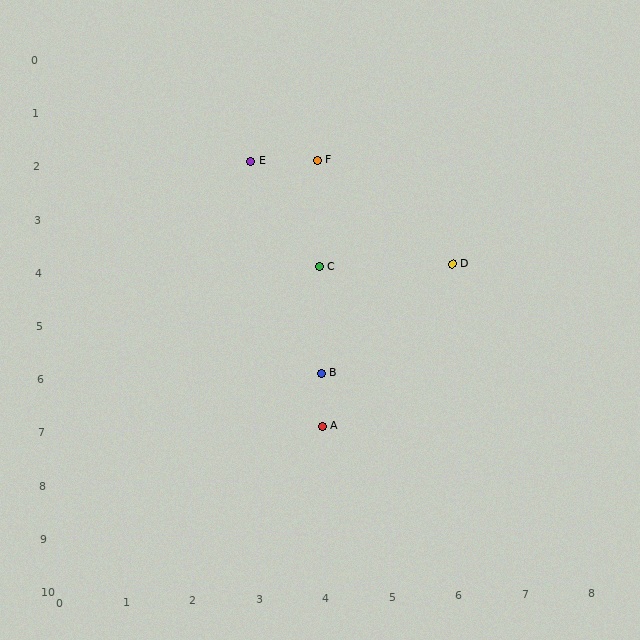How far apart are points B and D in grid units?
Points B and D are 2 columns and 2 rows apart (about 2.8 grid units diagonally).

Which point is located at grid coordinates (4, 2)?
Point F is at (4, 2).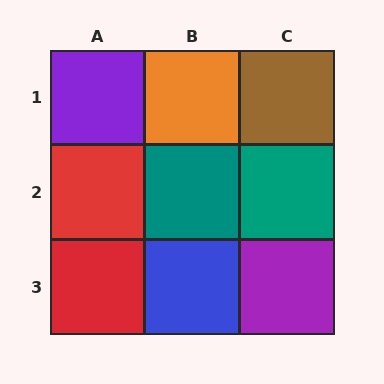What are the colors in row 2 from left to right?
Red, teal, teal.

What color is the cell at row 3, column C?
Purple.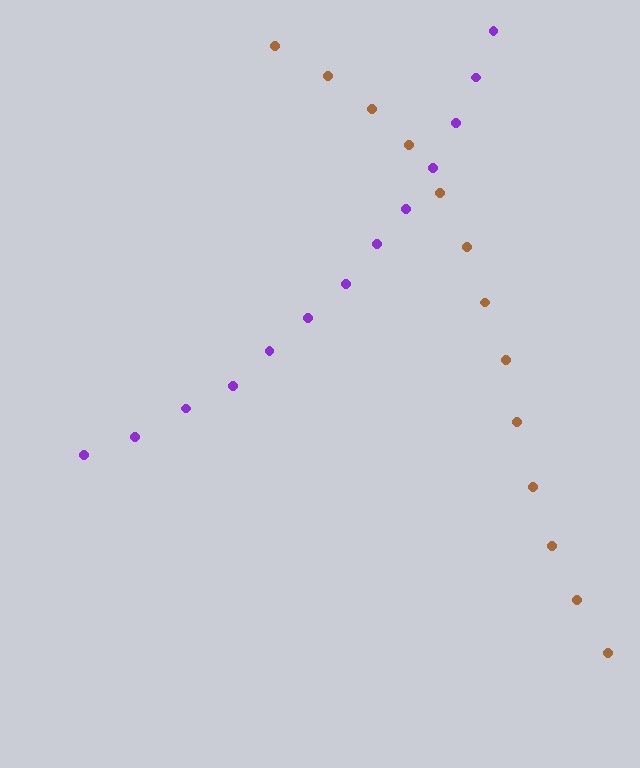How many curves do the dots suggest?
There are 2 distinct paths.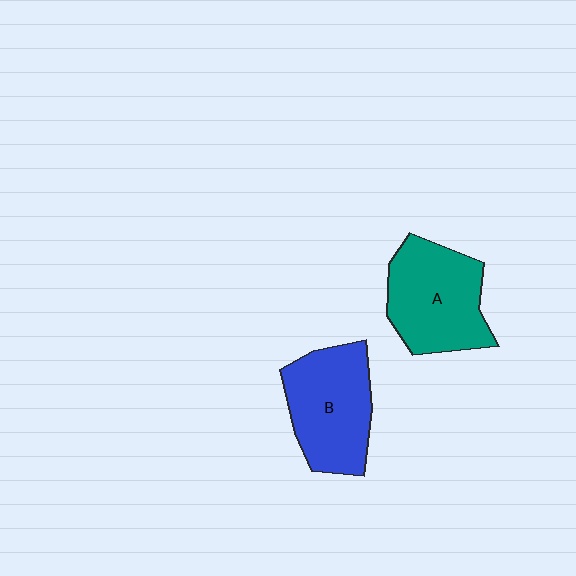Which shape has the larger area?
Shape A (teal).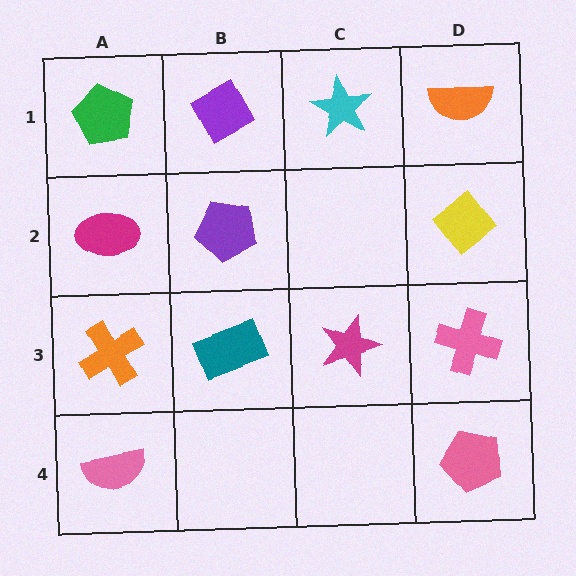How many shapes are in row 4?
2 shapes.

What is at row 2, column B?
A purple pentagon.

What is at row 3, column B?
A teal rectangle.